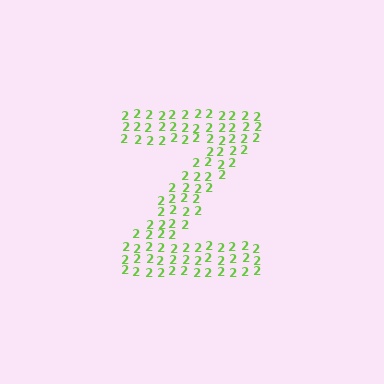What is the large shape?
The large shape is the letter Z.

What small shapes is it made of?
It is made of small digit 2's.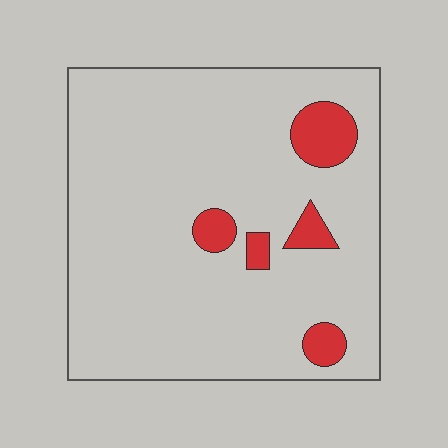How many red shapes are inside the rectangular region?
5.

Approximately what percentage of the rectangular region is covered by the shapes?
Approximately 10%.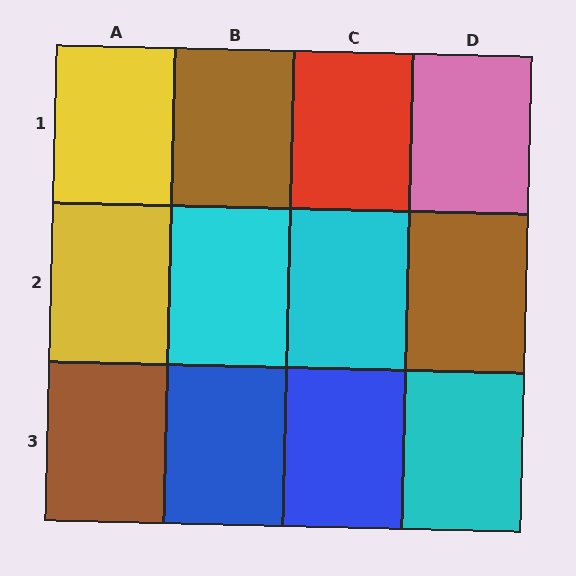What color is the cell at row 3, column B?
Blue.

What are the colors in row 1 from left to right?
Yellow, brown, red, pink.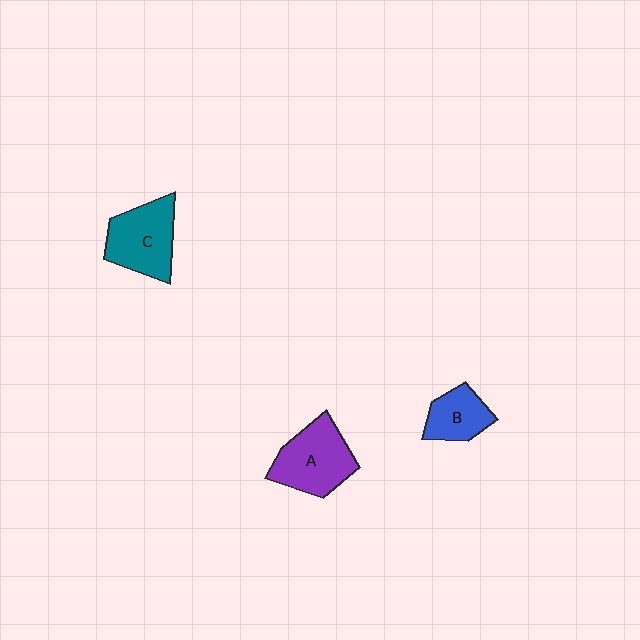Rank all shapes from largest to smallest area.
From largest to smallest: A (purple), C (teal), B (blue).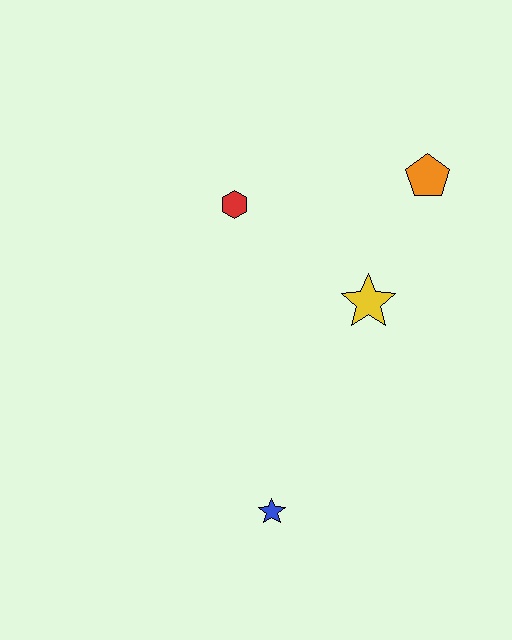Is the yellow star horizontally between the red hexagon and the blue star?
No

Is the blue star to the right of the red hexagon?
Yes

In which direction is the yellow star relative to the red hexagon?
The yellow star is to the right of the red hexagon.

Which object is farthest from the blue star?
The orange pentagon is farthest from the blue star.